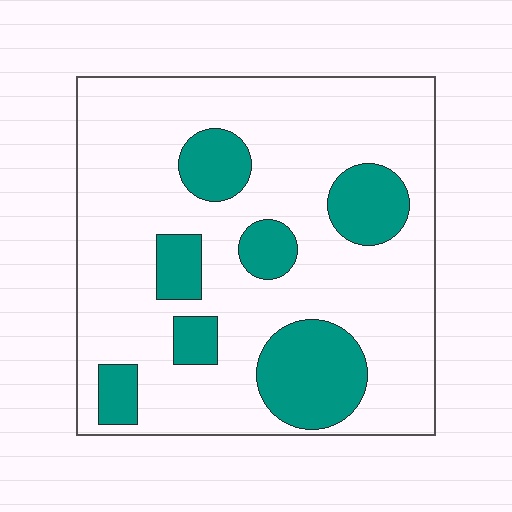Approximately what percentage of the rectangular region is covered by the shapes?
Approximately 25%.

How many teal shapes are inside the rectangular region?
7.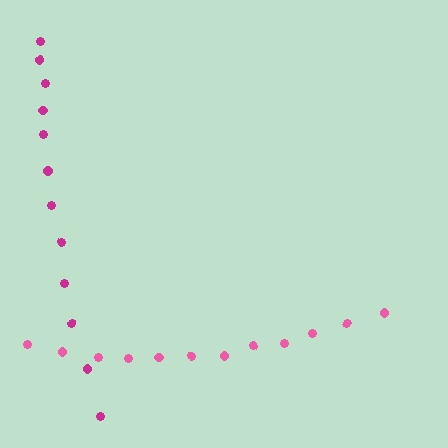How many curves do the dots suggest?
There are 2 distinct paths.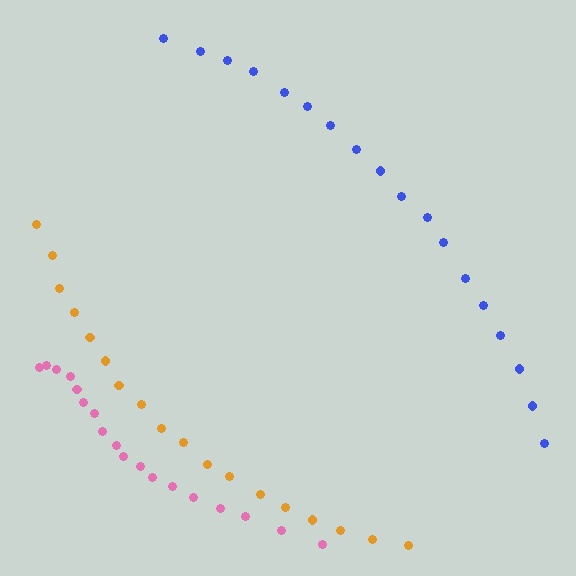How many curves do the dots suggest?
There are 3 distinct paths.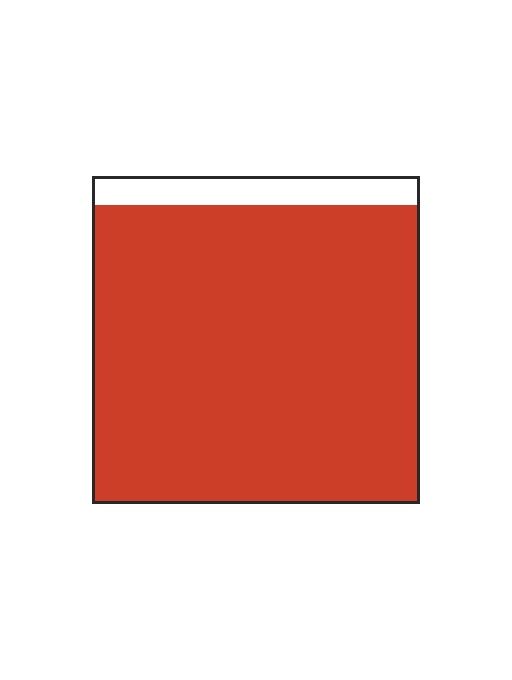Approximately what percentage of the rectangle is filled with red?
Approximately 90%.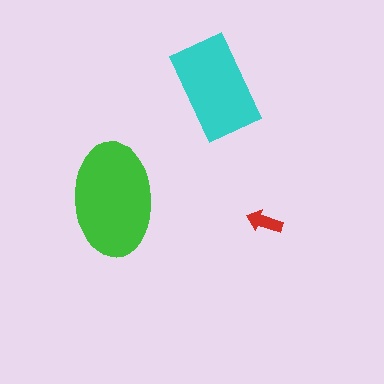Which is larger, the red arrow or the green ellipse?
The green ellipse.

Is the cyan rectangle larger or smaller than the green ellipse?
Smaller.